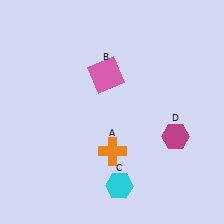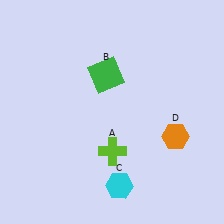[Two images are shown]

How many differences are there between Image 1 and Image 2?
There are 3 differences between the two images.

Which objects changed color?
A changed from orange to lime. B changed from pink to green. D changed from magenta to orange.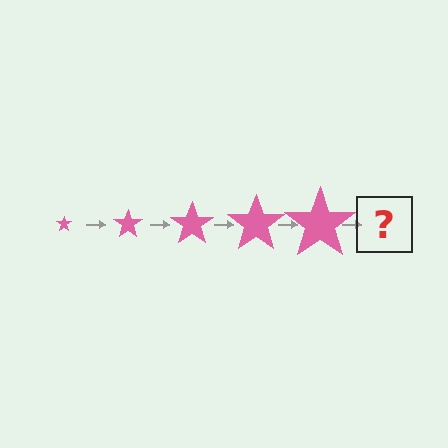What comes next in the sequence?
The next element should be a pink star, larger than the previous one.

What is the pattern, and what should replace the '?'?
The pattern is that the star gets progressively larger each step. The '?' should be a pink star, larger than the previous one.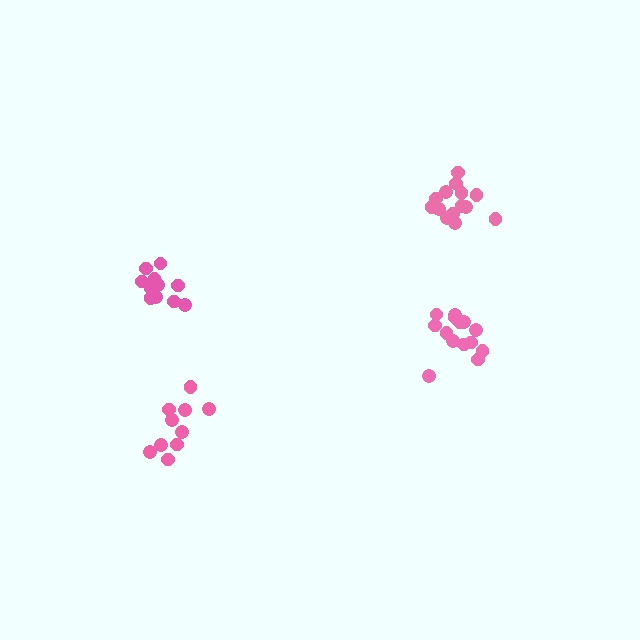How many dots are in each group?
Group 1: 14 dots, Group 2: 14 dots, Group 3: 10 dots, Group 4: 11 dots (49 total).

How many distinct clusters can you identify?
There are 4 distinct clusters.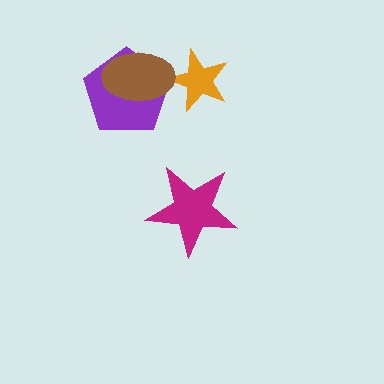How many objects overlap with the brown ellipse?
2 objects overlap with the brown ellipse.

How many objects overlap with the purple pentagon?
1 object overlaps with the purple pentagon.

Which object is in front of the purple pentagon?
The brown ellipse is in front of the purple pentagon.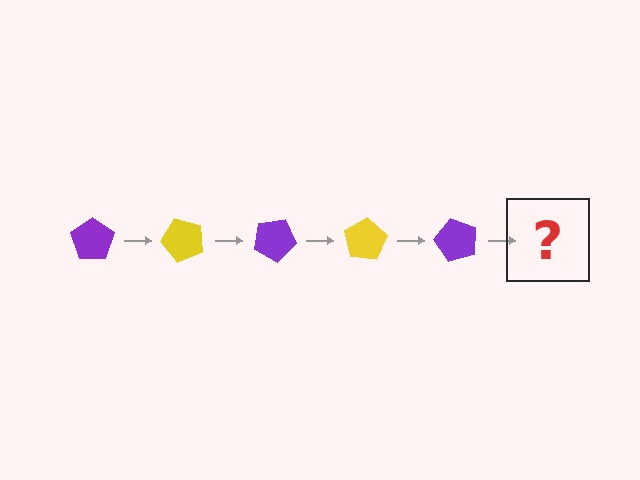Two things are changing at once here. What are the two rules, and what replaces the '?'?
The two rules are that it rotates 50 degrees each step and the color cycles through purple and yellow. The '?' should be a yellow pentagon, rotated 250 degrees from the start.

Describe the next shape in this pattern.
It should be a yellow pentagon, rotated 250 degrees from the start.